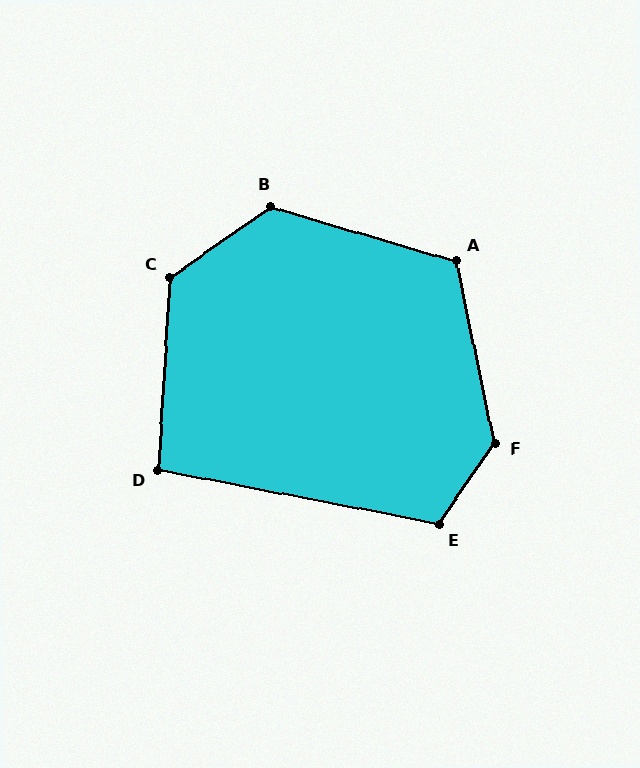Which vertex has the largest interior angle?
F, at approximately 134 degrees.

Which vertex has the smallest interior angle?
D, at approximately 97 degrees.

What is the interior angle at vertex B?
Approximately 129 degrees (obtuse).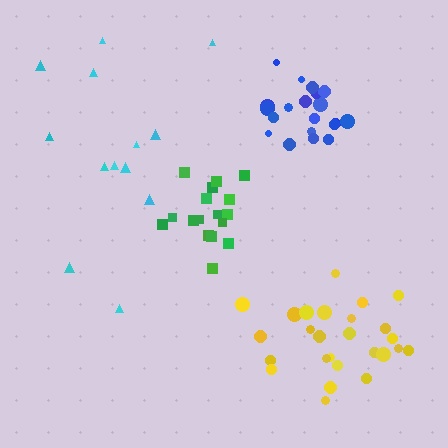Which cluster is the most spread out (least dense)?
Cyan.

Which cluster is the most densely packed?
Blue.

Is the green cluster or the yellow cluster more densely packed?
Green.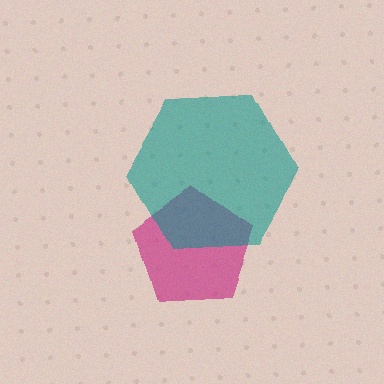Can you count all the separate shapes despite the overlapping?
Yes, there are 2 separate shapes.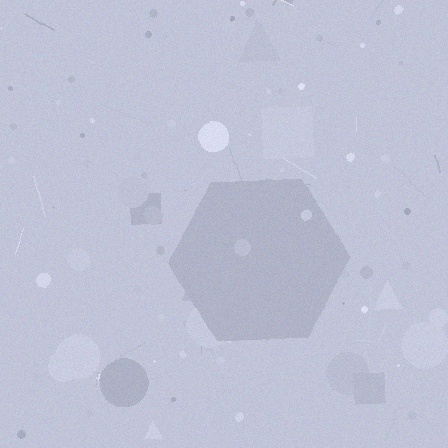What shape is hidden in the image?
A hexagon is hidden in the image.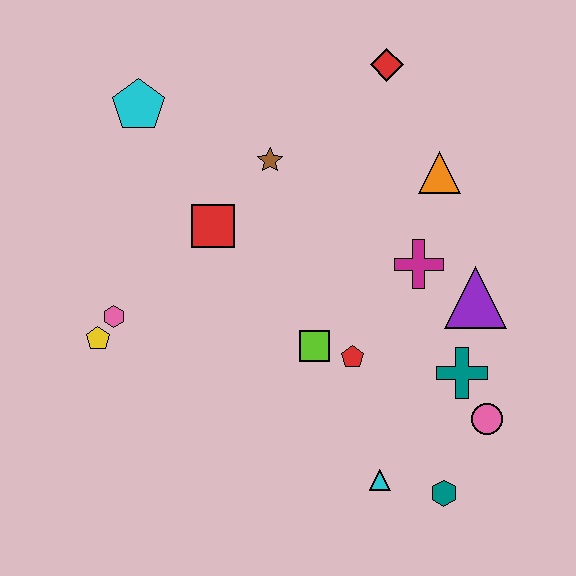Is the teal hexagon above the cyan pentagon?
No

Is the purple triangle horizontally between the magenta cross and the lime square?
No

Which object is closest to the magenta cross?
The purple triangle is closest to the magenta cross.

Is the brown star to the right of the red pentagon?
No